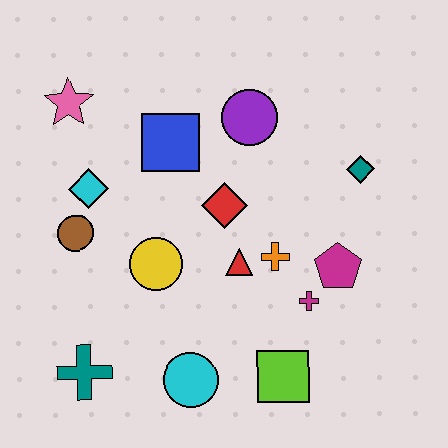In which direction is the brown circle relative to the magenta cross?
The brown circle is to the left of the magenta cross.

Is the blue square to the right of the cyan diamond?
Yes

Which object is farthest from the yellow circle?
The teal diamond is farthest from the yellow circle.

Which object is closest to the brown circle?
The cyan diamond is closest to the brown circle.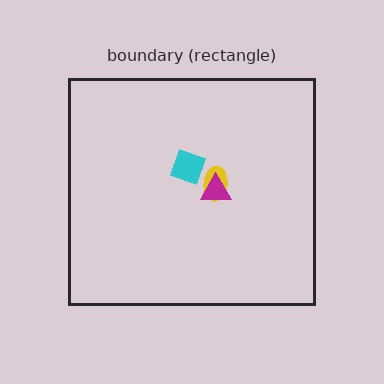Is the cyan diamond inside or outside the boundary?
Inside.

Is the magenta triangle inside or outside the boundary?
Inside.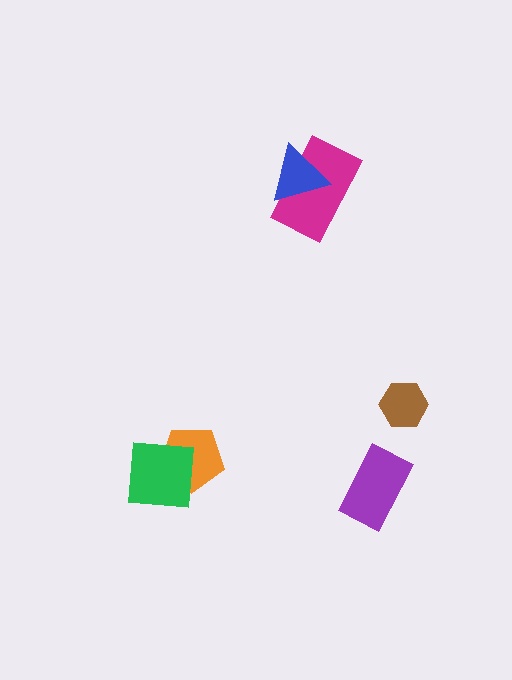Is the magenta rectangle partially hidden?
Yes, it is partially covered by another shape.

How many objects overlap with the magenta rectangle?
1 object overlaps with the magenta rectangle.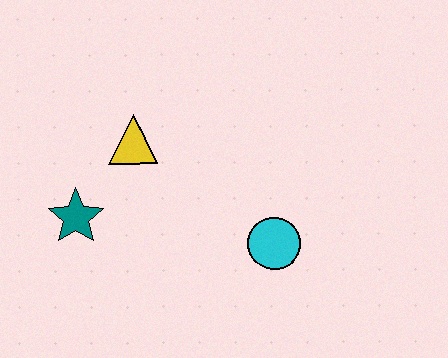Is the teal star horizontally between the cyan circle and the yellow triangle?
No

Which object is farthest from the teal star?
The cyan circle is farthest from the teal star.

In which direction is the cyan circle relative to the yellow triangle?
The cyan circle is to the right of the yellow triangle.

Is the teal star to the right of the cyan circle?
No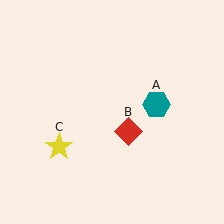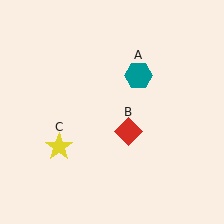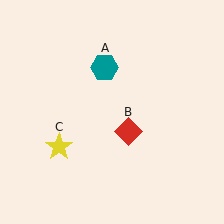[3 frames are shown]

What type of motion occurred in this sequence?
The teal hexagon (object A) rotated counterclockwise around the center of the scene.